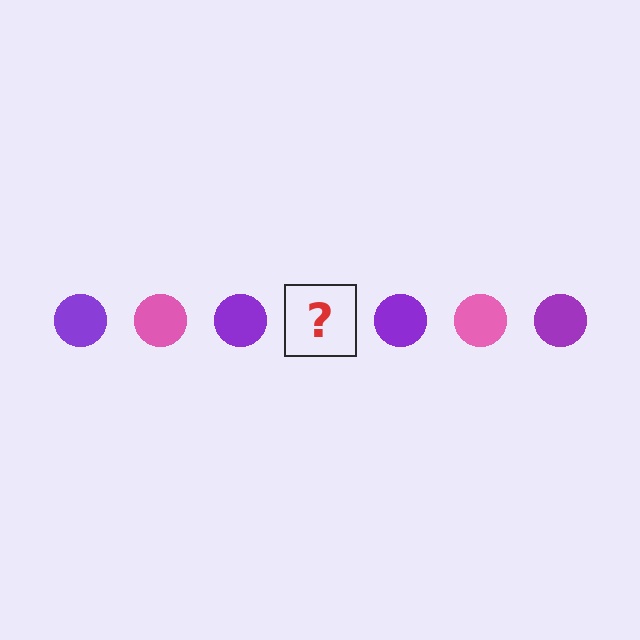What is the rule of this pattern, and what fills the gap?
The rule is that the pattern cycles through purple, pink circles. The gap should be filled with a pink circle.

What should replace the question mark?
The question mark should be replaced with a pink circle.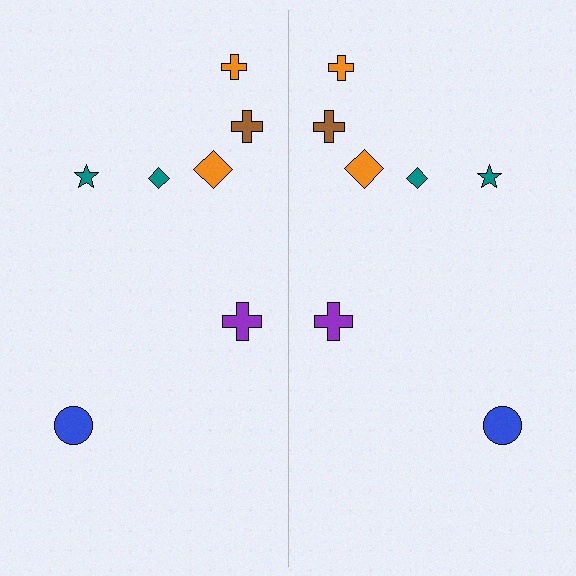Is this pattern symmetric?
Yes, this pattern has bilateral (reflection) symmetry.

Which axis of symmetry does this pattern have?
The pattern has a vertical axis of symmetry running through the center of the image.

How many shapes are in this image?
There are 14 shapes in this image.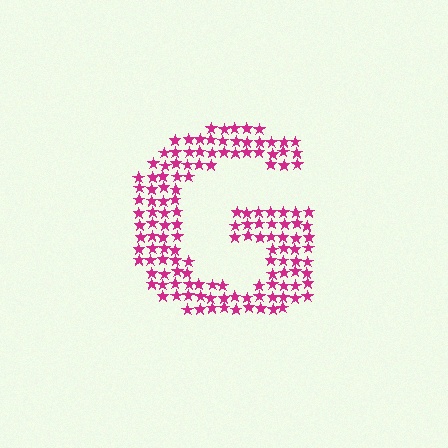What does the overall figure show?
The overall figure shows the letter G.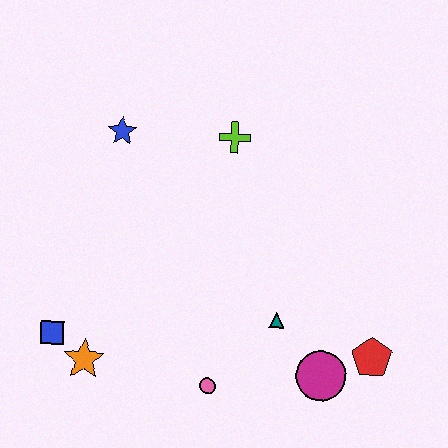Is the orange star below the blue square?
Yes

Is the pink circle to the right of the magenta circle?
No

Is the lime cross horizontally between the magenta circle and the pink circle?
Yes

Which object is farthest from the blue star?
The red pentagon is farthest from the blue star.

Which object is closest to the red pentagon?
The magenta circle is closest to the red pentagon.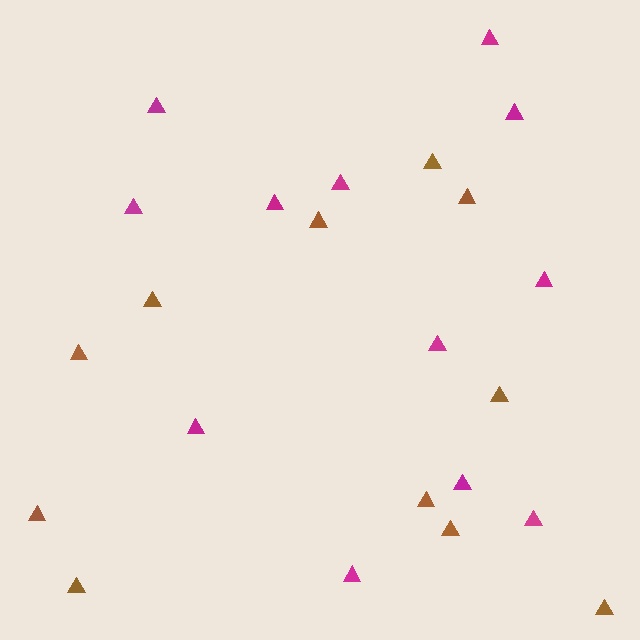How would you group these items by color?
There are 2 groups: one group of magenta triangles (12) and one group of brown triangles (11).